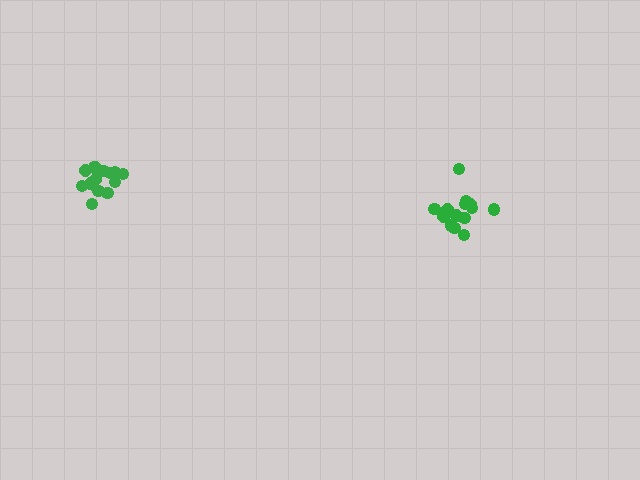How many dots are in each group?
Group 1: 15 dots, Group 2: 15 dots (30 total).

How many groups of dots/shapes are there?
There are 2 groups.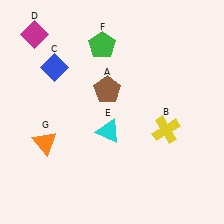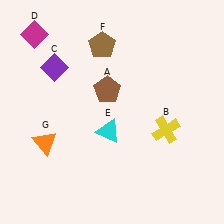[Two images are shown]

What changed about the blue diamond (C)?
In Image 1, C is blue. In Image 2, it changed to purple.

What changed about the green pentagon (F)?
In Image 1, F is green. In Image 2, it changed to brown.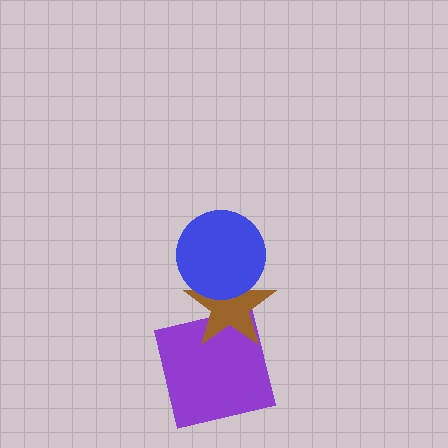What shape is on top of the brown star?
The blue circle is on top of the brown star.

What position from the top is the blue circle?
The blue circle is 1st from the top.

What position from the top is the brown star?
The brown star is 2nd from the top.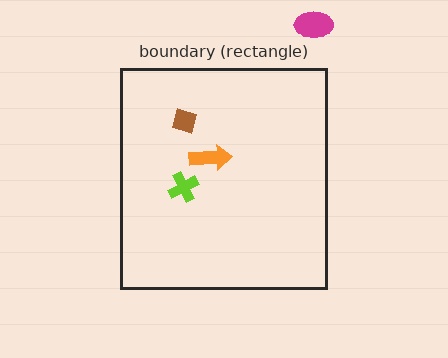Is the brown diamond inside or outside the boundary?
Inside.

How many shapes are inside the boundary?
3 inside, 1 outside.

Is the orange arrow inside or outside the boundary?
Inside.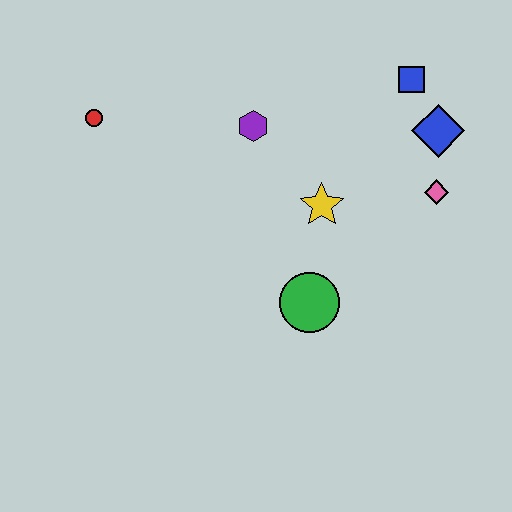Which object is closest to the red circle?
The purple hexagon is closest to the red circle.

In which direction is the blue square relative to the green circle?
The blue square is above the green circle.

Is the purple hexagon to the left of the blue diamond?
Yes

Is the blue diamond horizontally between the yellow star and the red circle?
No